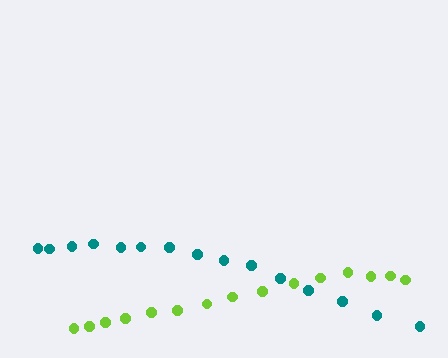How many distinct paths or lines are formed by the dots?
There are 2 distinct paths.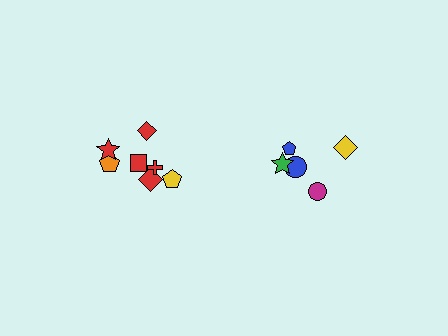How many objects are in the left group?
There are 7 objects.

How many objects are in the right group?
There are 5 objects.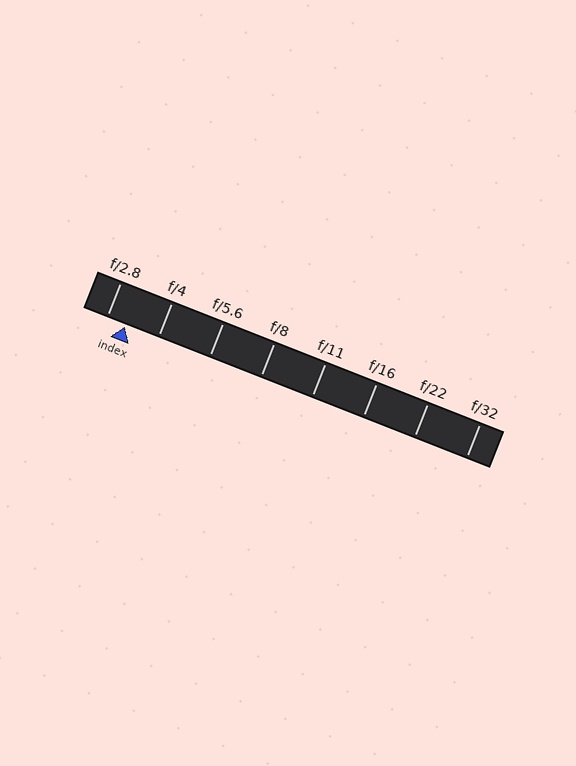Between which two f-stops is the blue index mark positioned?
The index mark is between f/2.8 and f/4.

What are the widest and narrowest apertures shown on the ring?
The widest aperture shown is f/2.8 and the narrowest is f/32.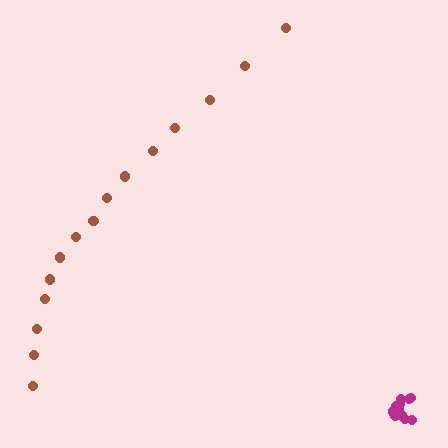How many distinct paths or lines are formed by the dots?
There are 2 distinct paths.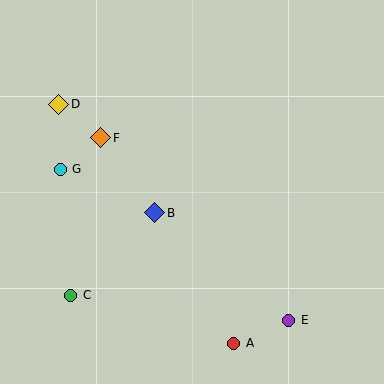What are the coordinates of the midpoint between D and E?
The midpoint between D and E is at (174, 212).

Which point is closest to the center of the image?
Point B at (155, 213) is closest to the center.